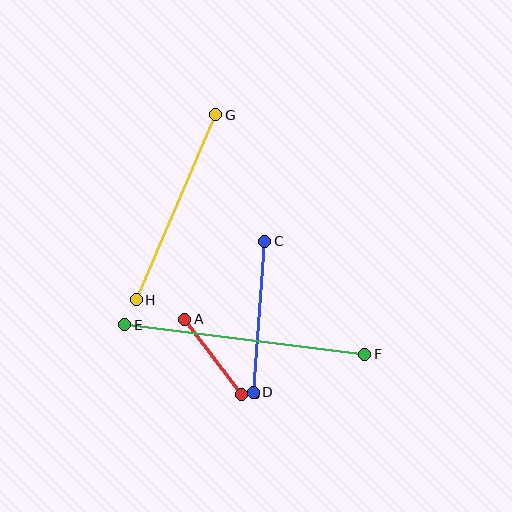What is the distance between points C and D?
The distance is approximately 152 pixels.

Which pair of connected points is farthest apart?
Points E and F are farthest apart.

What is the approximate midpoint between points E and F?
The midpoint is at approximately (245, 339) pixels.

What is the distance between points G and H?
The distance is approximately 202 pixels.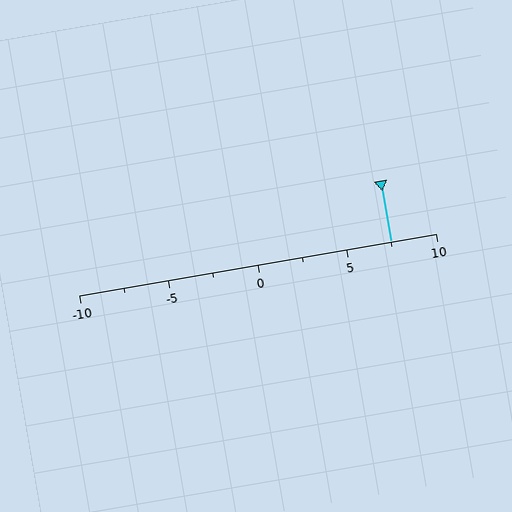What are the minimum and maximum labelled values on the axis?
The axis runs from -10 to 10.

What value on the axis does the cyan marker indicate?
The marker indicates approximately 7.5.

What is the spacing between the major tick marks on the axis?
The major ticks are spaced 5 apart.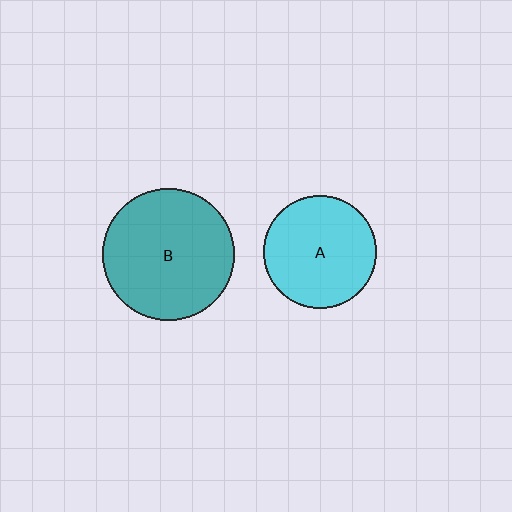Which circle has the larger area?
Circle B (teal).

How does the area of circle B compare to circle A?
Approximately 1.4 times.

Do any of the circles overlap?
No, none of the circles overlap.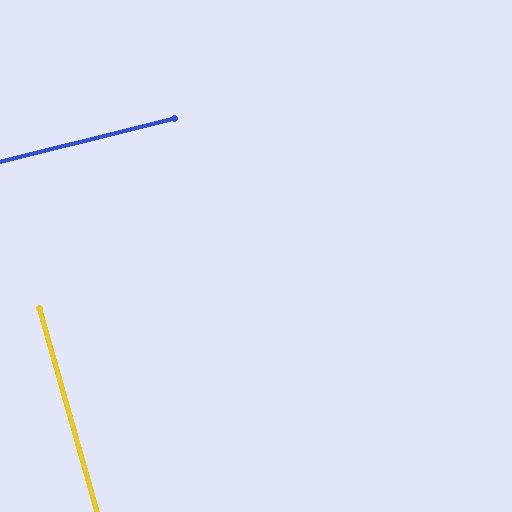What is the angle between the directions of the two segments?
Approximately 88 degrees.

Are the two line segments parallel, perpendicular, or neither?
Perpendicular — they meet at approximately 88°.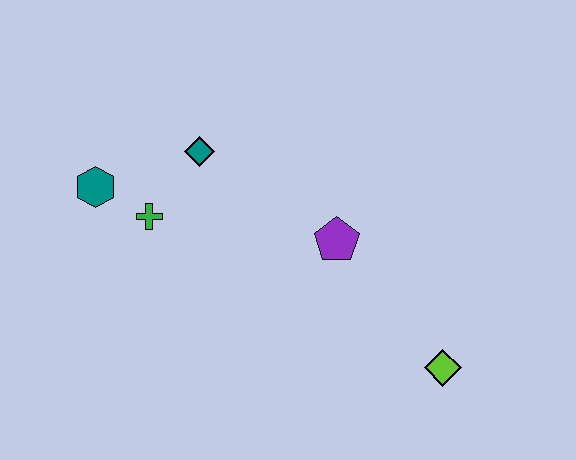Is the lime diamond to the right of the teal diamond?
Yes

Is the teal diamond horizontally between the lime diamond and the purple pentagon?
No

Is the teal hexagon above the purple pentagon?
Yes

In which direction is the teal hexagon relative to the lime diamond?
The teal hexagon is to the left of the lime diamond.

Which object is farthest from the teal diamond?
The lime diamond is farthest from the teal diamond.